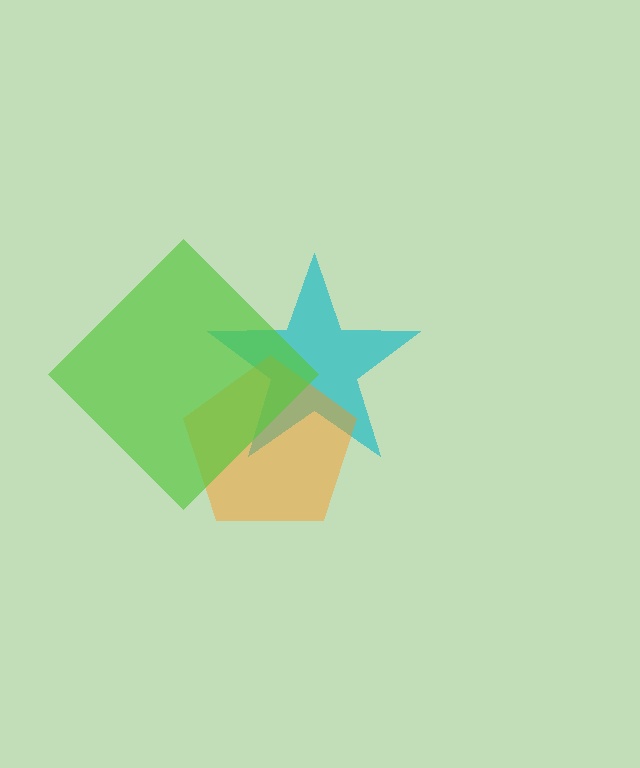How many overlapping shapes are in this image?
There are 3 overlapping shapes in the image.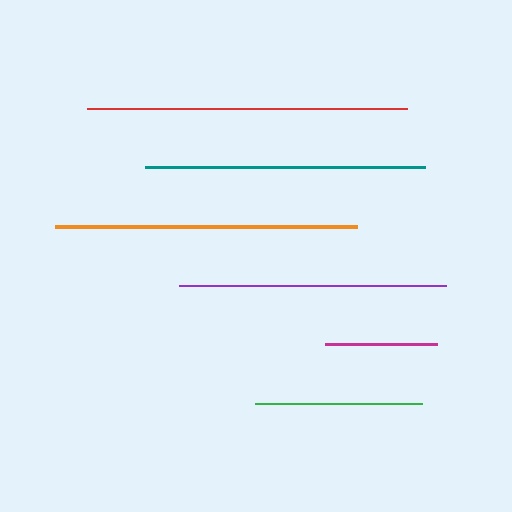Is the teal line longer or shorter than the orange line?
The orange line is longer than the teal line.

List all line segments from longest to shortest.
From longest to shortest: red, orange, teal, purple, green, magenta.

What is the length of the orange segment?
The orange segment is approximately 301 pixels long.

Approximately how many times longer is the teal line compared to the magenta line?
The teal line is approximately 2.5 times the length of the magenta line.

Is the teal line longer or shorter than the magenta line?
The teal line is longer than the magenta line.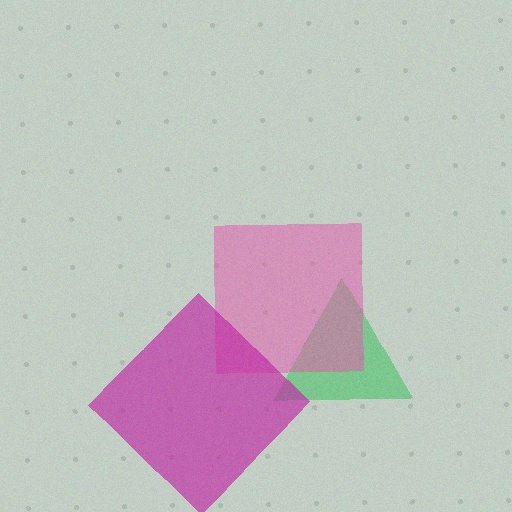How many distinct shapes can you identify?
There are 3 distinct shapes: a green triangle, a pink square, a magenta diamond.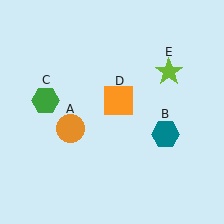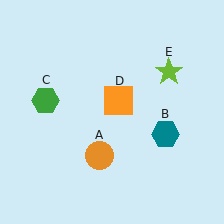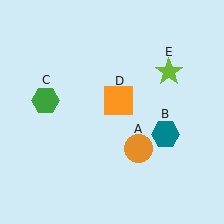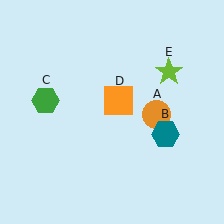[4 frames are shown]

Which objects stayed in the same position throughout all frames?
Teal hexagon (object B) and green hexagon (object C) and orange square (object D) and lime star (object E) remained stationary.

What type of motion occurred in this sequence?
The orange circle (object A) rotated counterclockwise around the center of the scene.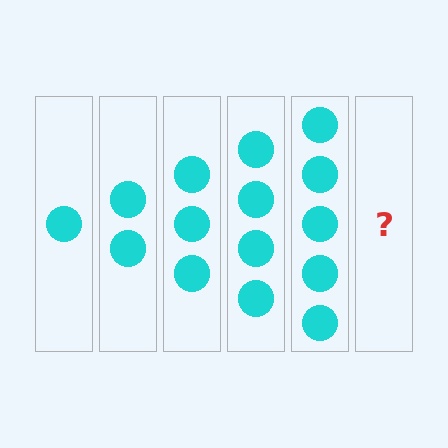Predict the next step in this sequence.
The next step is 6 circles.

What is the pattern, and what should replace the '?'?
The pattern is that each step adds one more circle. The '?' should be 6 circles.